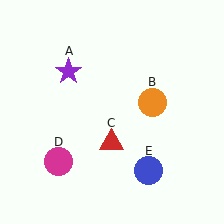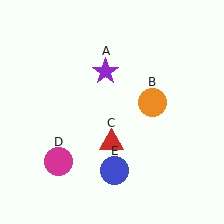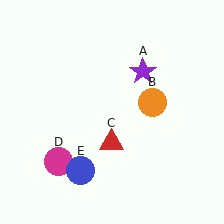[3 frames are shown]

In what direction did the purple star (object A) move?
The purple star (object A) moved right.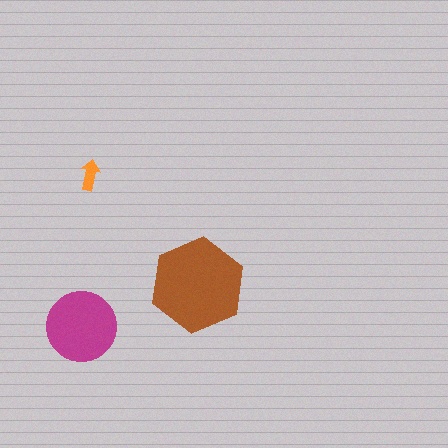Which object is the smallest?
The orange arrow.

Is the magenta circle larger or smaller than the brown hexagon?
Smaller.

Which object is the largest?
The brown hexagon.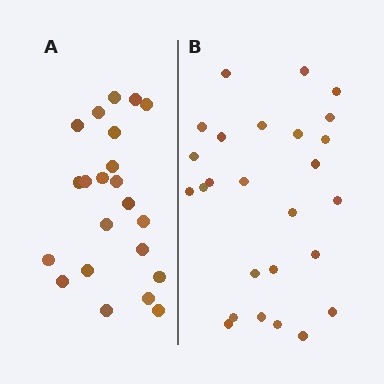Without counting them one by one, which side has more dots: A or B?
Region B (the right region) has more dots.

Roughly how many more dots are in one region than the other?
Region B has about 4 more dots than region A.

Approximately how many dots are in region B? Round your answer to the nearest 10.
About 30 dots. (The exact count is 26, which rounds to 30.)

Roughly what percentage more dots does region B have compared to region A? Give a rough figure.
About 20% more.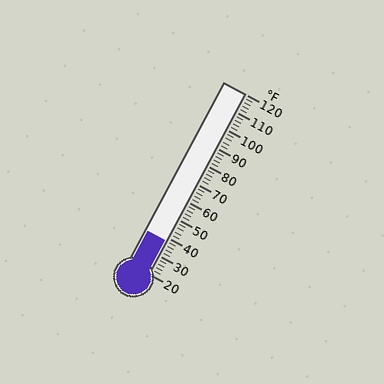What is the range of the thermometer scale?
The thermometer scale ranges from 20°F to 120°F.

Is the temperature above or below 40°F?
The temperature is below 40°F.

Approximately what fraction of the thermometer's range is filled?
The thermometer is filled to approximately 20% of its range.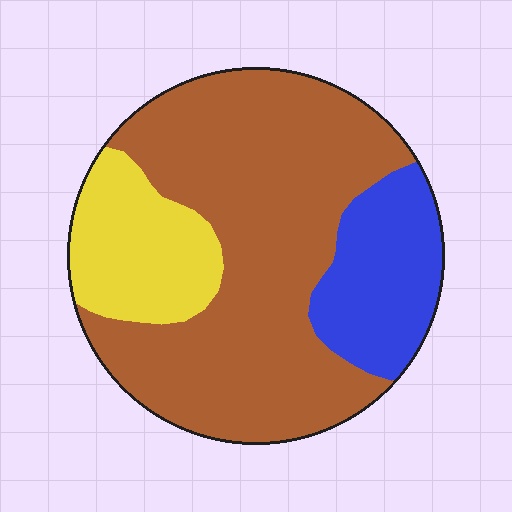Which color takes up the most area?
Brown, at roughly 65%.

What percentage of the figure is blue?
Blue takes up about one sixth (1/6) of the figure.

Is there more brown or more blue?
Brown.